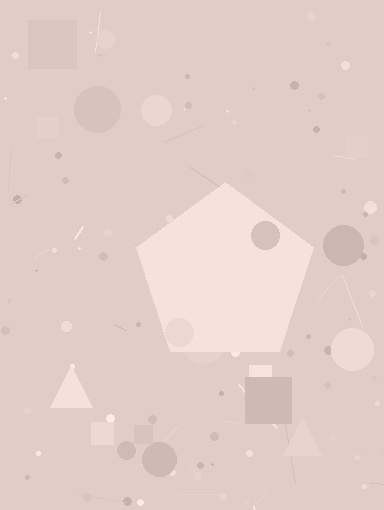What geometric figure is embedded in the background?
A pentagon is embedded in the background.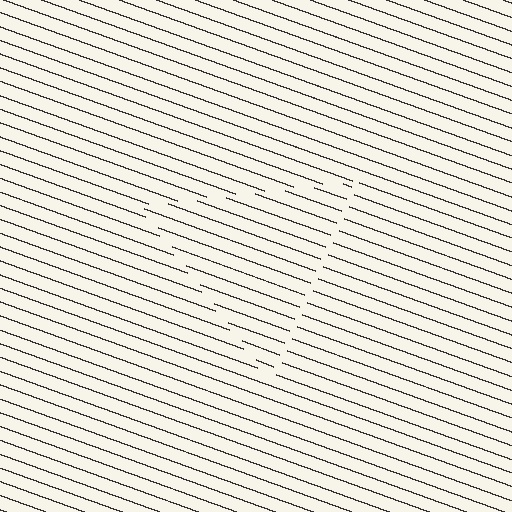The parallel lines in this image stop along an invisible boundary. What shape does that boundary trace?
An illusory triangle. The interior of the shape contains the same grating, shifted by half a period — the contour is defined by the phase discontinuity where line-ends from the inner and outer gratings abut.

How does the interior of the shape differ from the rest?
The interior of the shape contains the same grating, shifted by half a period — the contour is defined by the phase discontinuity where line-ends from the inner and outer gratings abut.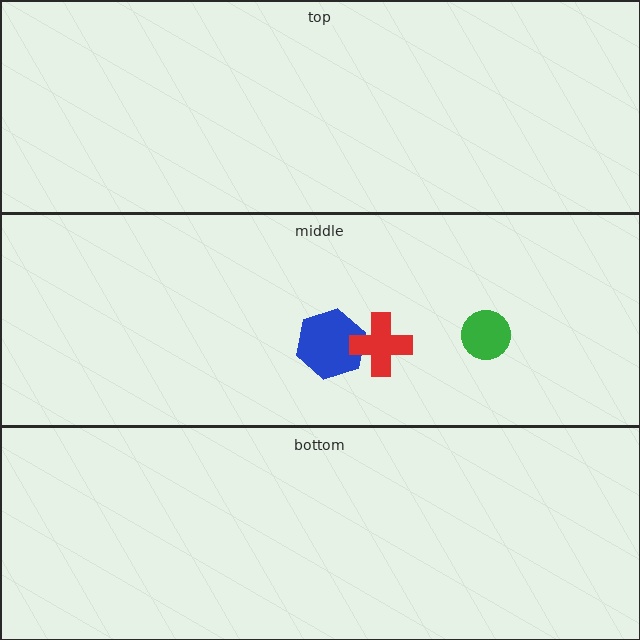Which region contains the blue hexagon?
The middle region.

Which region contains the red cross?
The middle region.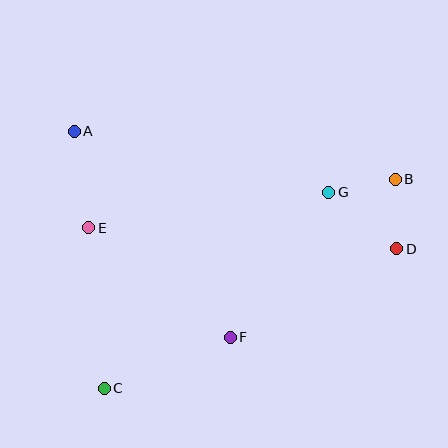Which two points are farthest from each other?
Points B and C are farthest from each other.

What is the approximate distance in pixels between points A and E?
The distance between A and E is approximately 98 pixels.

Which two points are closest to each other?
Points B and G are closest to each other.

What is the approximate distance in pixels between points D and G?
The distance between D and G is approximately 89 pixels.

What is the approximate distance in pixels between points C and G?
The distance between C and G is approximately 298 pixels.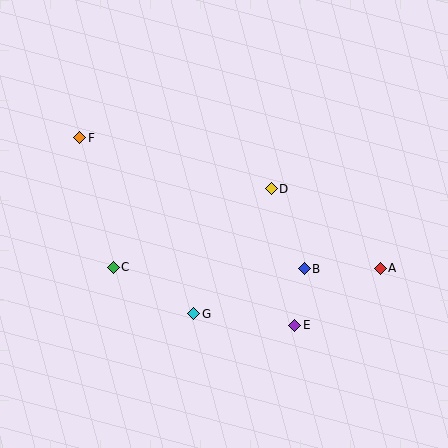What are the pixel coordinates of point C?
Point C is at (113, 267).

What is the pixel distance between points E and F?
The distance between E and F is 285 pixels.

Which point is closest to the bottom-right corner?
Point A is closest to the bottom-right corner.